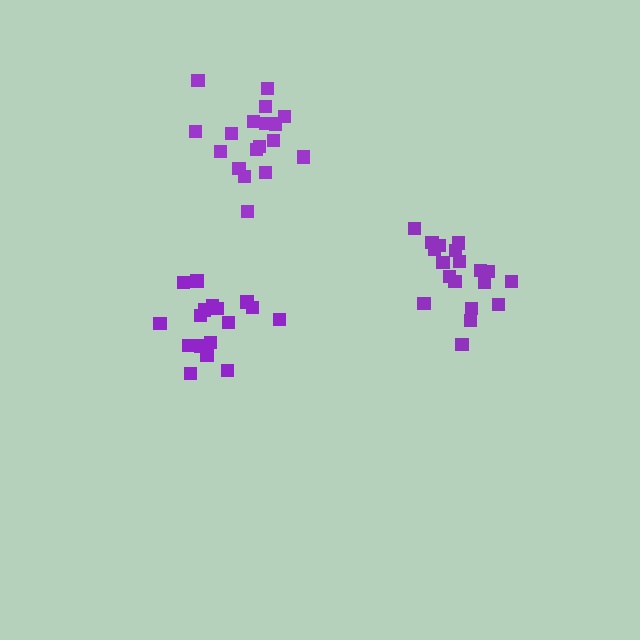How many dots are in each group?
Group 1: 17 dots, Group 2: 19 dots, Group 3: 18 dots (54 total).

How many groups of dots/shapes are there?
There are 3 groups.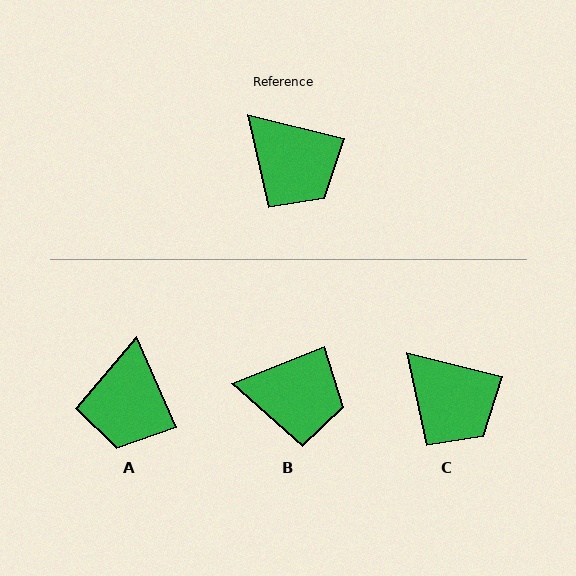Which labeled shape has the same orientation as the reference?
C.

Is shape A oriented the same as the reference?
No, it is off by about 53 degrees.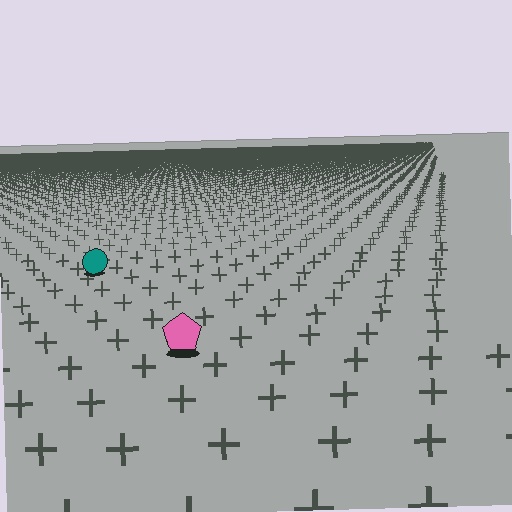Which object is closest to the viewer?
The pink pentagon is closest. The texture marks near it are larger and more spread out.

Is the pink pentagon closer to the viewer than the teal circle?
Yes. The pink pentagon is closer — you can tell from the texture gradient: the ground texture is coarser near it.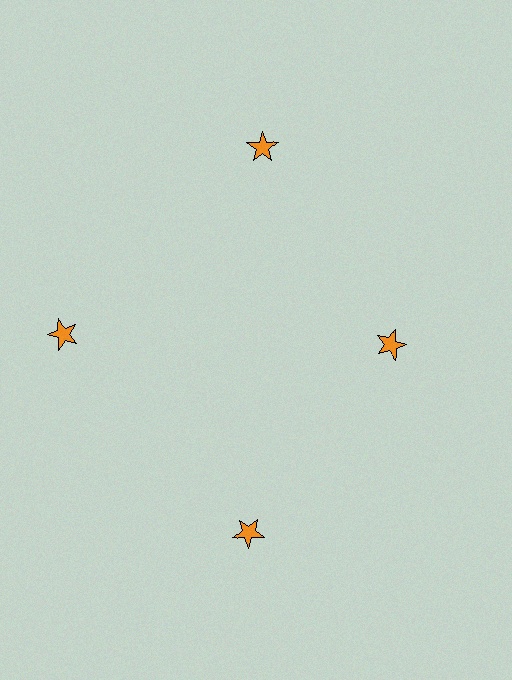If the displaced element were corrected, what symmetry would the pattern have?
It would have 4-fold rotational symmetry — the pattern would map onto itself every 90 degrees.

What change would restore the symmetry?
The symmetry would be restored by moving it outward, back onto the ring so that all 4 stars sit at equal angles and equal distance from the center.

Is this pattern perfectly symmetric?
No. The 4 orange stars are arranged in a ring, but one element near the 3 o'clock position is pulled inward toward the center, breaking the 4-fold rotational symmetry.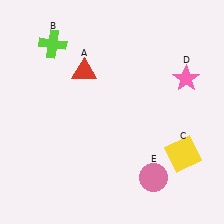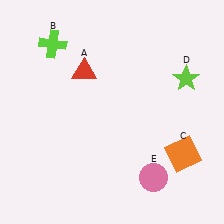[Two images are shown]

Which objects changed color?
C changed from yellow to orange. D changed from pink to lime.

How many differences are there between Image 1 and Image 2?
There are 2 differences between the two images.